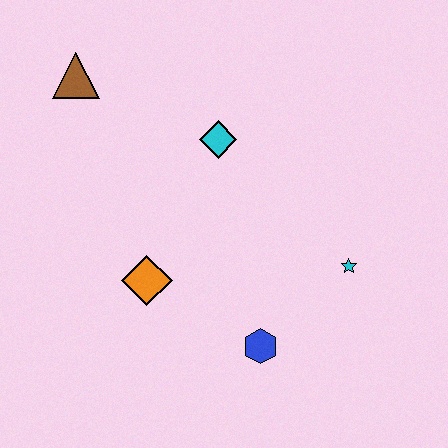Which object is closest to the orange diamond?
The blue hexagon is closest to the orange diamond.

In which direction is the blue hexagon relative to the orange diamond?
The blue hexagon is to the right of the orange diamond.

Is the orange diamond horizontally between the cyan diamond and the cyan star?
No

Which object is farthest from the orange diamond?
The brown triangle is farthest from the orange diamond.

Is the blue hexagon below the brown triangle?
Yes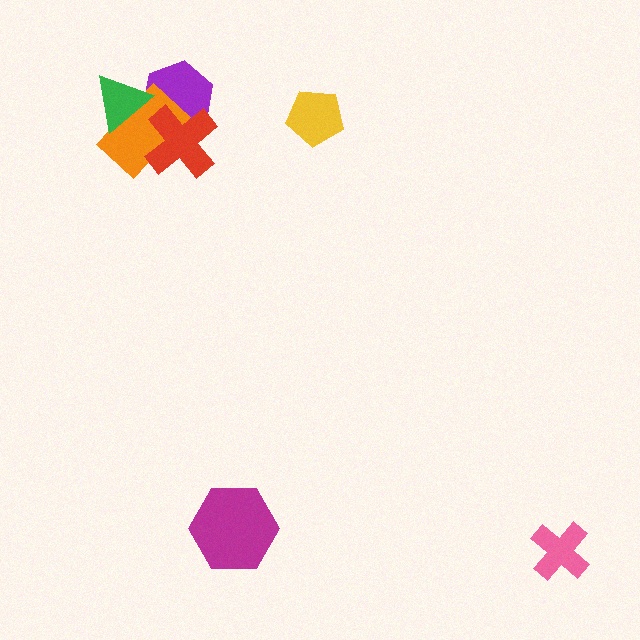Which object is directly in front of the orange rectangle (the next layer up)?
The green triangle is directly in front of the orange rectangle.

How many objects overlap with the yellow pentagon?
0 objects overlap with the yellow pentagon.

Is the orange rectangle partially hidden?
Yes, it is partially covered by another shape.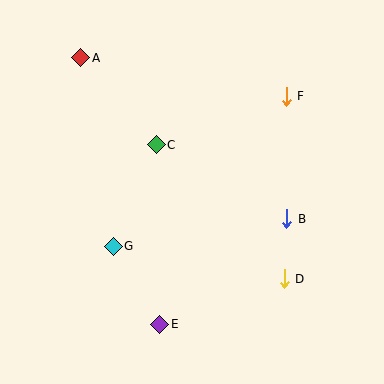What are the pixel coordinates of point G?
Point G is at (113, 246).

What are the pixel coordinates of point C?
Point C is at (156, 145).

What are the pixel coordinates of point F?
Point F is at (286, 96).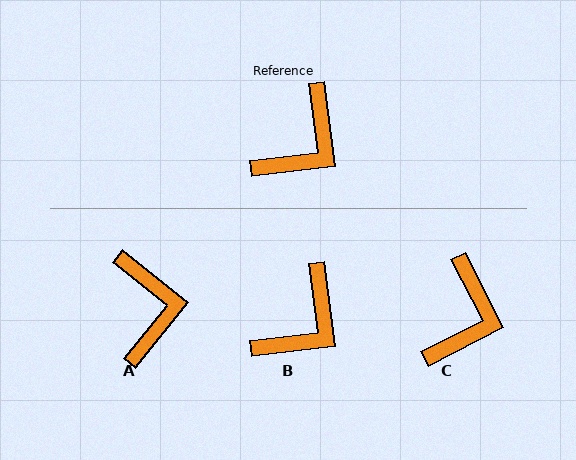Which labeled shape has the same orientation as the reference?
B.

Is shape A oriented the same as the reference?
No, it is off by about 44 degrees.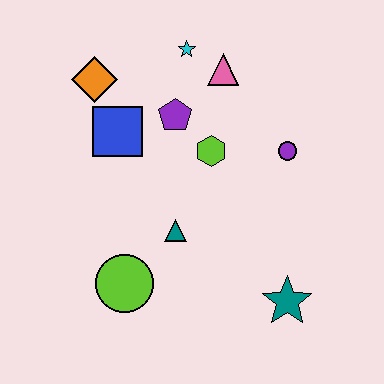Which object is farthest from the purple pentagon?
The teal star is farthest from the purple pentagon.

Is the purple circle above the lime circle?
Yes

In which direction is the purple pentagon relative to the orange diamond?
The purple pentagon is to the right of the orange diamond.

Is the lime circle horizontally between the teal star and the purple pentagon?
No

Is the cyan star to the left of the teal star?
Yes